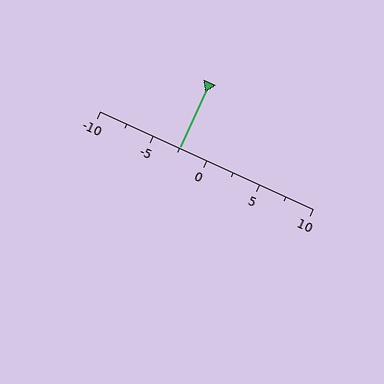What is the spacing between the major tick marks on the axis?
The major ticks are spaced 5 apart.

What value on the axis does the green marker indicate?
The marker indicates approximately -2.5.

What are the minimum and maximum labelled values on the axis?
The axis runs from -10 to 10.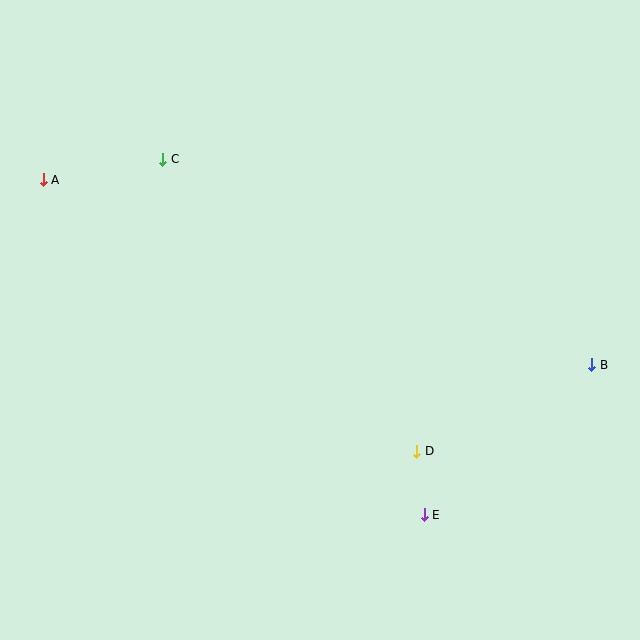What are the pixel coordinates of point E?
Point E is at (424, 515).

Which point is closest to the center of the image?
Point D at (417, 451) is closest to the center.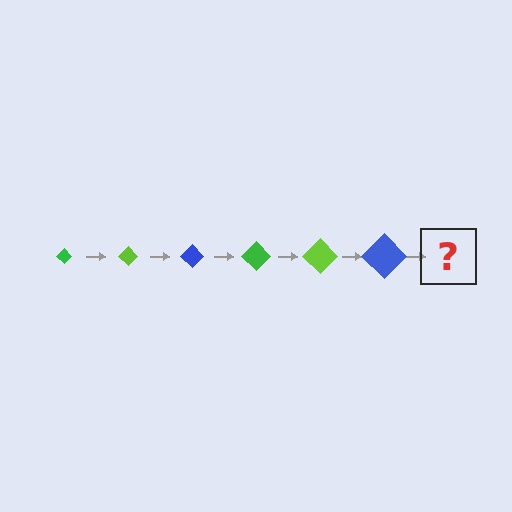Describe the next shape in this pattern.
It should be a green diamond, larger than the previous one.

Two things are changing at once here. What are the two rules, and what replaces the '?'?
The two rules are that the diamond grows larger each step and the color cycles through green, lime, and blue. The '?' should be a green diamond, larger than the previous one.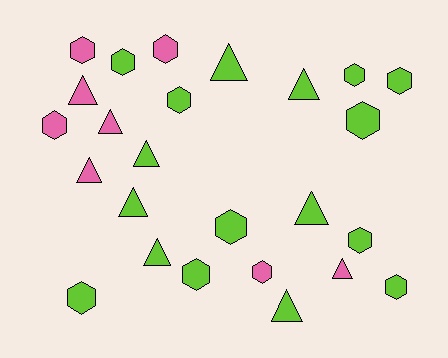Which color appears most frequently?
Lime, with 17 objects.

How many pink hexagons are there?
There are 4 pink hexagons.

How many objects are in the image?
There are 25 objects.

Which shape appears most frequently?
Hexagon, with 14 objects.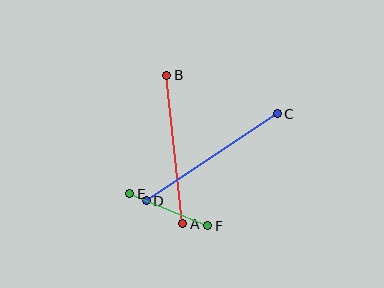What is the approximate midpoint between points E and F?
The midpoint is at approximately (169, 210) pixels.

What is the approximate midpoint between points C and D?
The midpoint is at approximately (212, 157) pixels.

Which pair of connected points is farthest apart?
Points C and D are farthest apart.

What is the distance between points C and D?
The distance is approximately 157 pixels.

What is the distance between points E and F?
The distance is approximately 85 pixels.